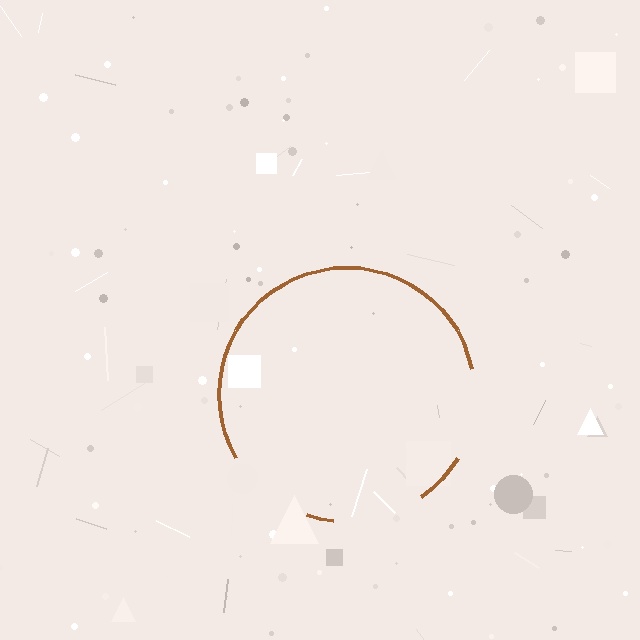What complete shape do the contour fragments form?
The contour fragments form a circle.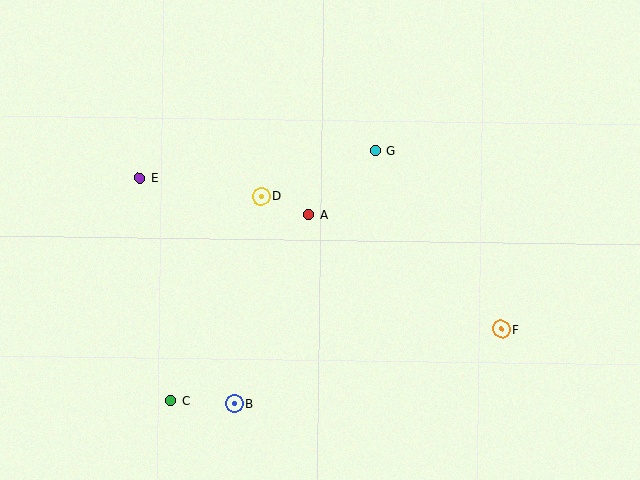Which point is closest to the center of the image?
Point A at (309, 214) is closest to the center.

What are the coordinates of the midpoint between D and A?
The midpoint between D and A is at (285, 205).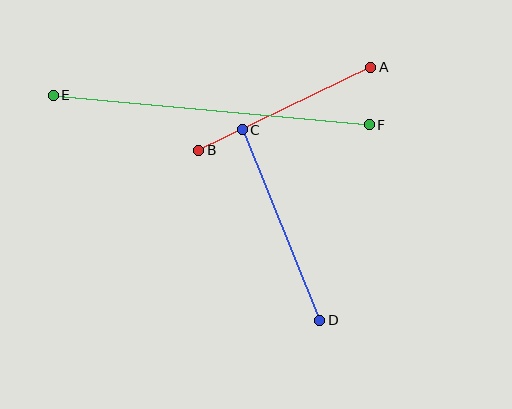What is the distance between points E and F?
The distance is approximately 317 pixels.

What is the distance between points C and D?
The distance is approximately 206 pixels.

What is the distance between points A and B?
The distance is approximately 191 pixels.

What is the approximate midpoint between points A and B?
The midpoint is at approximately (285, 109) pixels.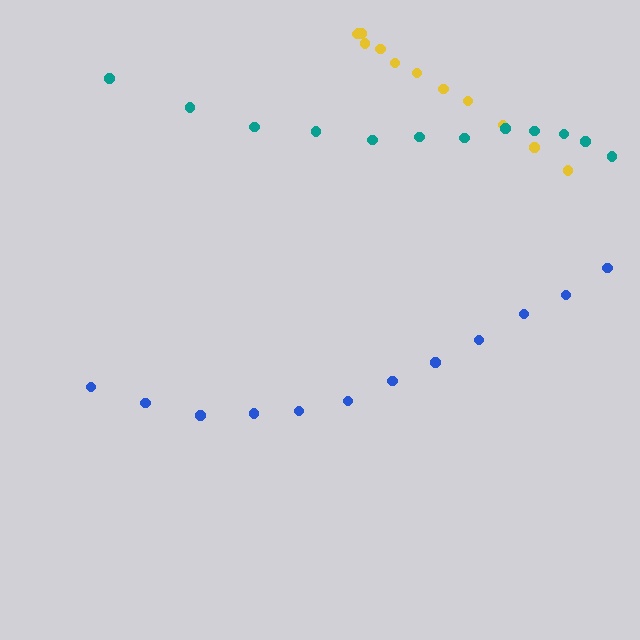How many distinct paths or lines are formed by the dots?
There are 3 distinct paths.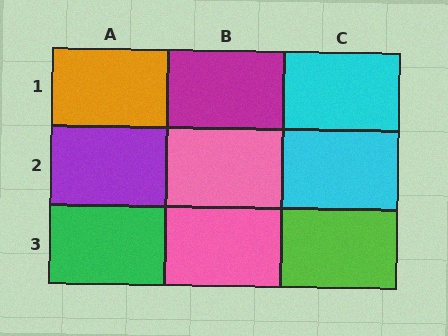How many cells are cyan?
2 cells are cyan.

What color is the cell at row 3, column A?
Green.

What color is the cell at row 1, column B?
Magenta.